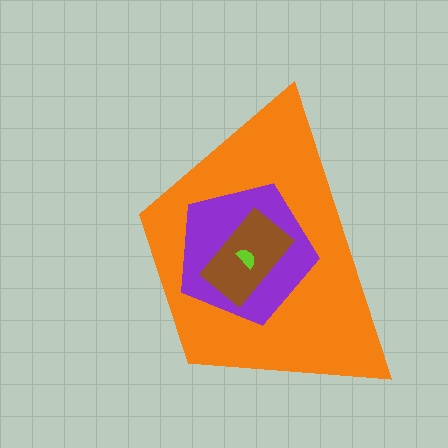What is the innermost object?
The lime semicircle.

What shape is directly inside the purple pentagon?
The brown rectangle.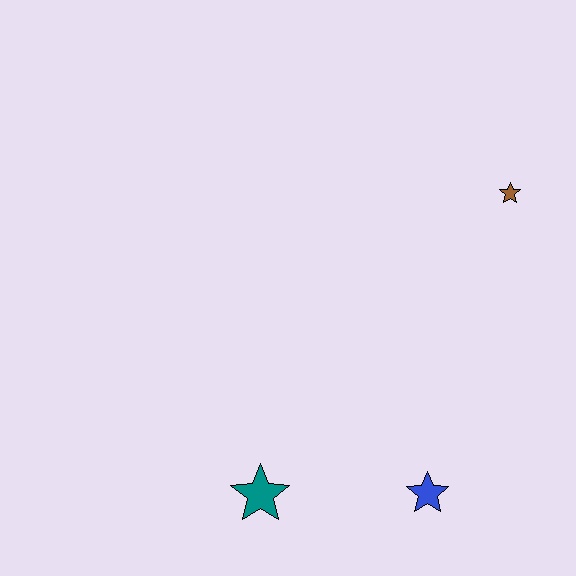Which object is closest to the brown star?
The blue star is closest to the brown star.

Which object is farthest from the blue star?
The brown star is farthest from the blue star.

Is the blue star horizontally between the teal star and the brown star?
Yes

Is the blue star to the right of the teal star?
Yes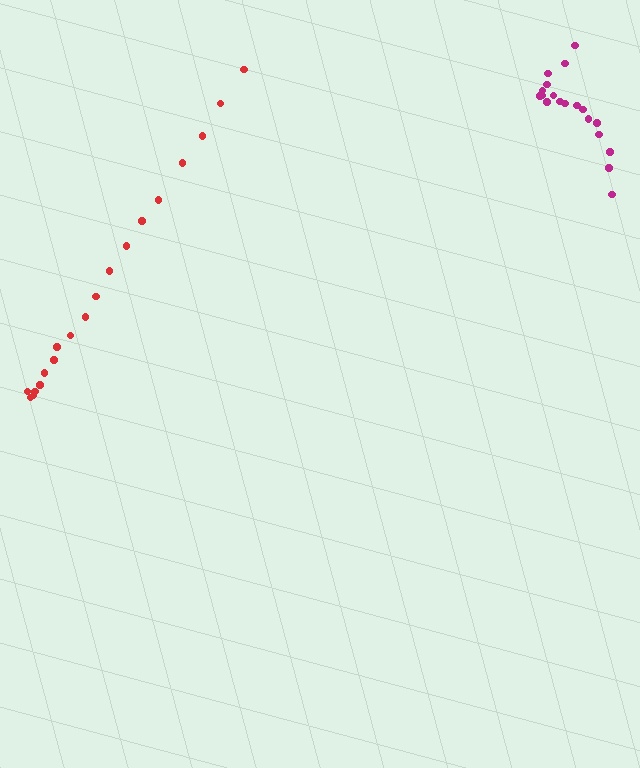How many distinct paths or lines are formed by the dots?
There are 2 distinct paths.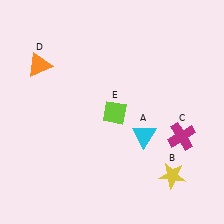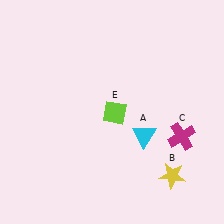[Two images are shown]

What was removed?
The orange triangle (D) was removed in Image 2.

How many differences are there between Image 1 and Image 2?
There is 1 difference between the two images.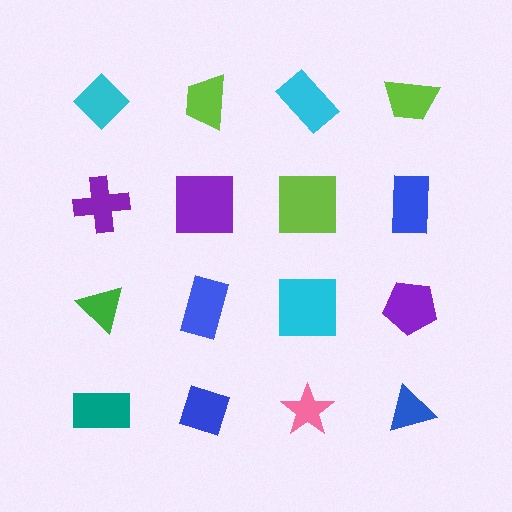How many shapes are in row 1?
4 shapes.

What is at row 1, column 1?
A cyan diamond.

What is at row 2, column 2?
A purple square.